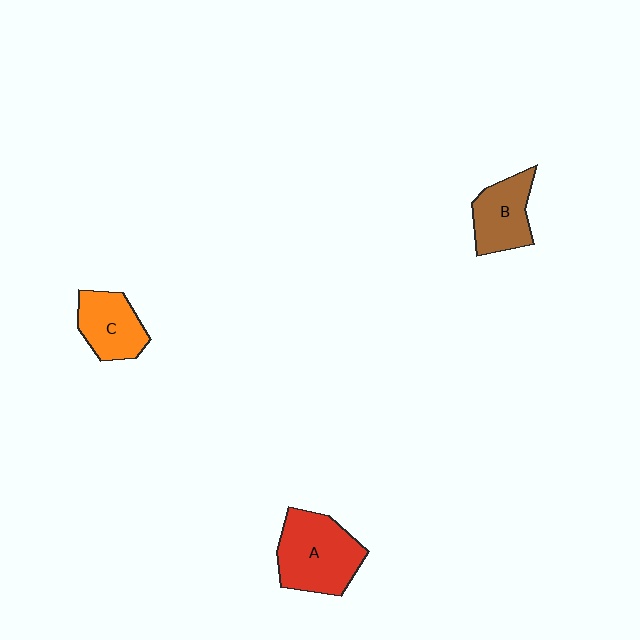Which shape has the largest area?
Shape A (red).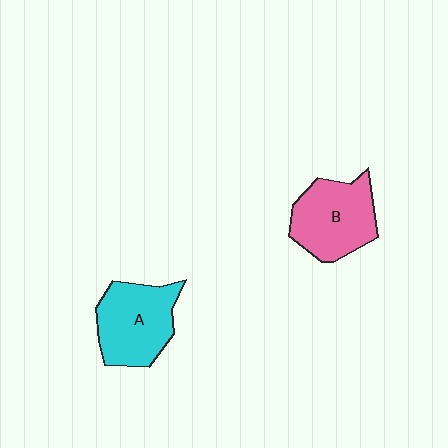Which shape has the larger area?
Shape A (cyan).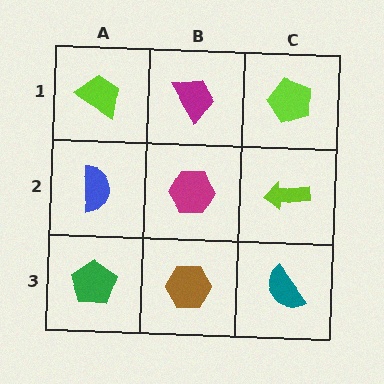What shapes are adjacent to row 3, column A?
A blue semicircle (row 2, column A), a brown hexagon (row 3, column B).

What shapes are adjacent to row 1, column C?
A lime arrow (row 2, column C), a magenta trapezoid (row 1, column B).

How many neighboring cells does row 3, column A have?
2.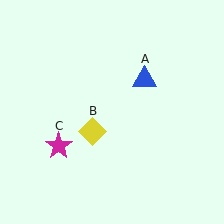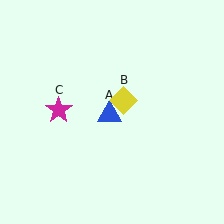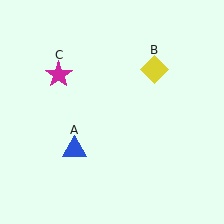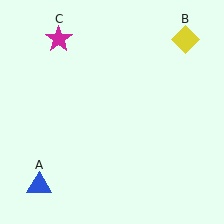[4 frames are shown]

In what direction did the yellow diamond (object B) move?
The yellow diamond (object B) moved up and to the right.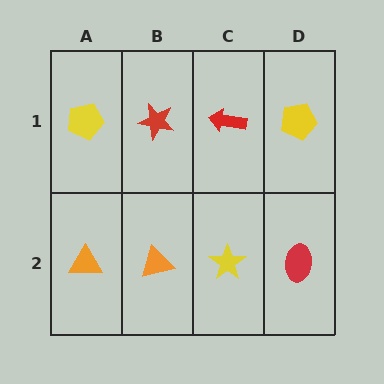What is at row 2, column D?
A red ellipse.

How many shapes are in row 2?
4 shapes.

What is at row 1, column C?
A red arrow.